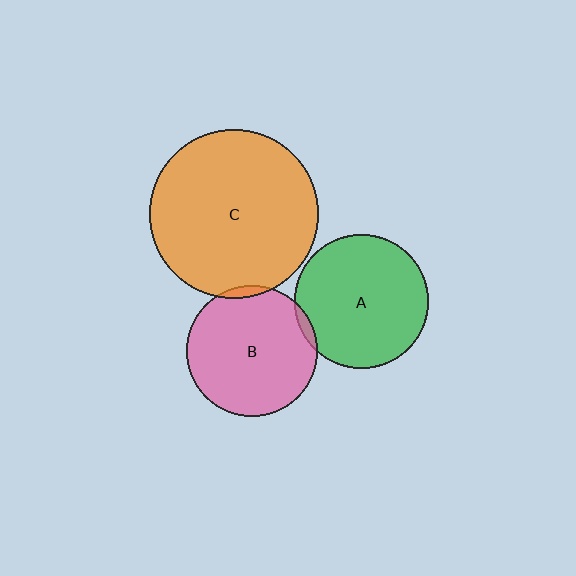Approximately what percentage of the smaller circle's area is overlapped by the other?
Approximately 5%.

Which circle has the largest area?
Circle C (orange).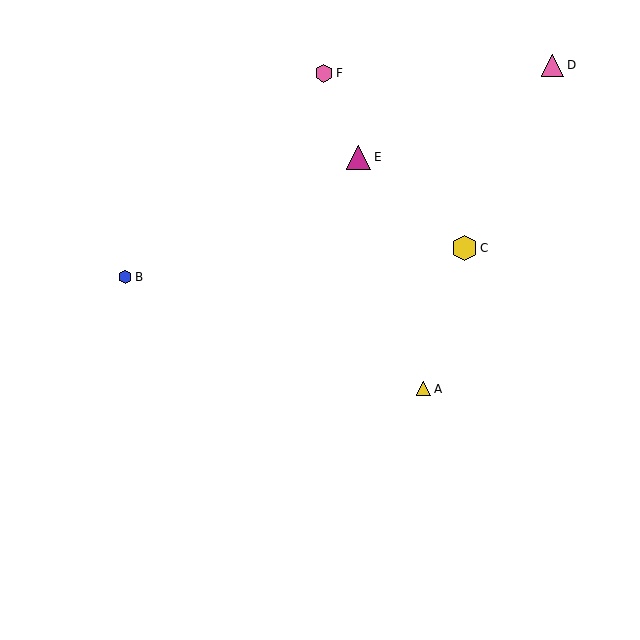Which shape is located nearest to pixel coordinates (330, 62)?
The pink hexagon (labeled F) at (324, 73) is nearest to that location.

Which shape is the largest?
The yellow hexagon (labeled C) is the largest.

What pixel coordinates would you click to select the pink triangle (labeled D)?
Click at (553, 65) to select the pink triangle D.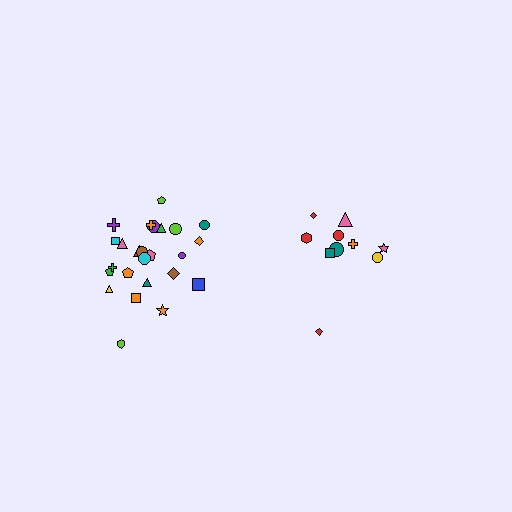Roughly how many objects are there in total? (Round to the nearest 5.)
Roughly 35 objects in total.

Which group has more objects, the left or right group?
The left group.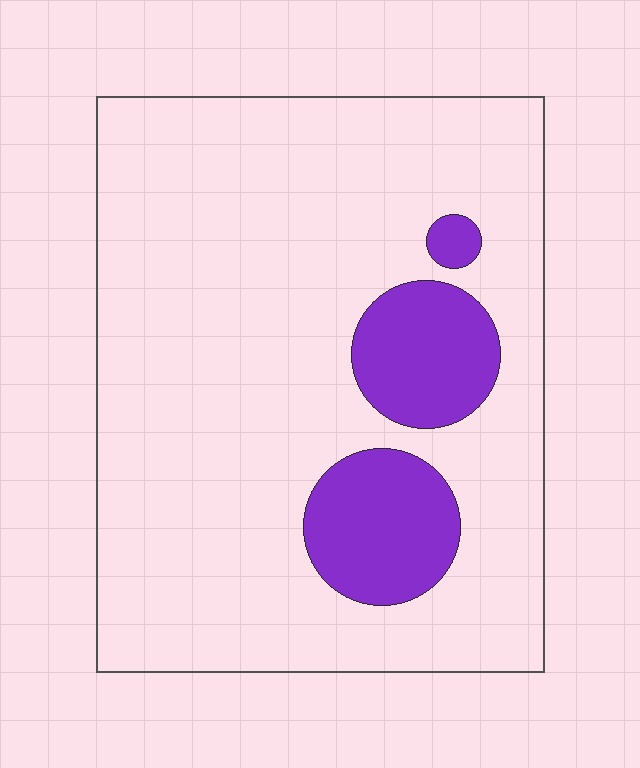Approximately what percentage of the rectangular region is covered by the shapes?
Approximately 15%.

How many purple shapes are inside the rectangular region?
3.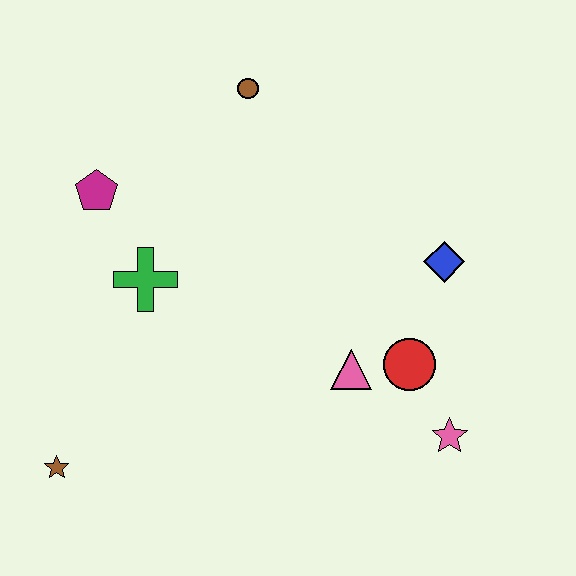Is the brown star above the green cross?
No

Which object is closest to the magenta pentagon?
The green cross is closest to the magenta pentagon.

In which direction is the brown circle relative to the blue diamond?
The brown circle is to the left of the blue diamond.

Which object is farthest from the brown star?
The blue diamond is farthest from the brown star.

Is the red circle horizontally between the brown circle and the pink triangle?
No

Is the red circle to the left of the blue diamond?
Yes